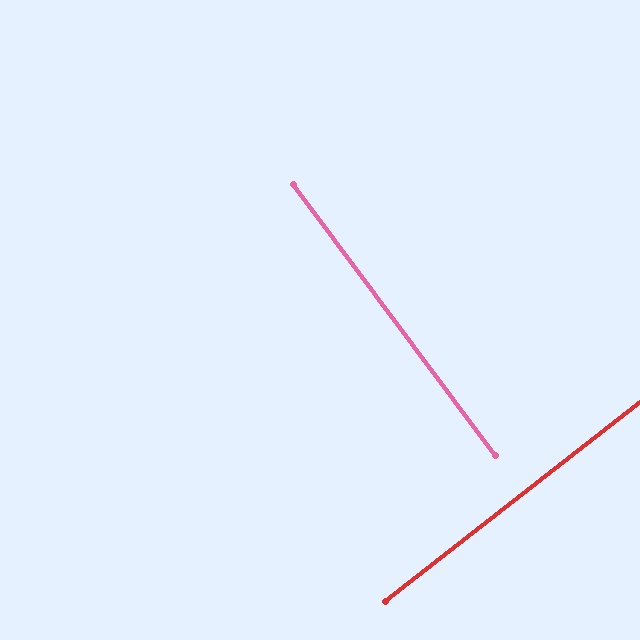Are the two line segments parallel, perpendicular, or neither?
Perpendicular — they meet at approximately 89°.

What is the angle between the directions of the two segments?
Approximately 89 degrees.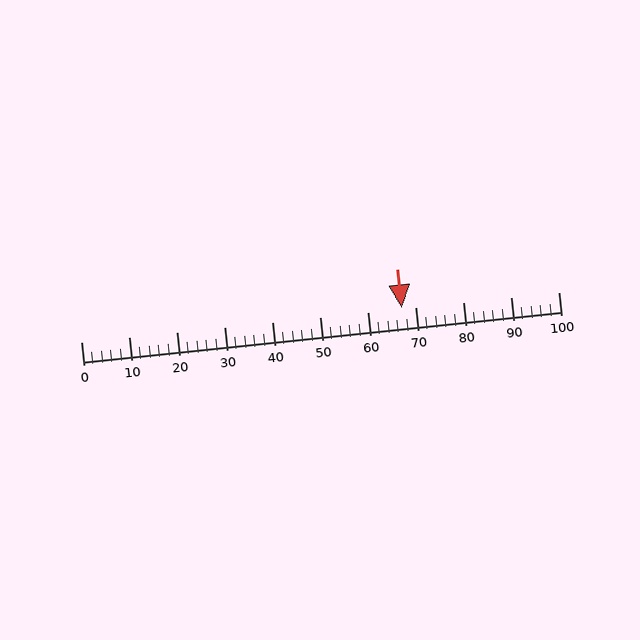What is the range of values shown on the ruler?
The ruler shows values from 0 to 100.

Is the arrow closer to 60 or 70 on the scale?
The arrow is closer to 70.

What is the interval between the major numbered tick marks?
The major tick marks are spaced 10 units apart.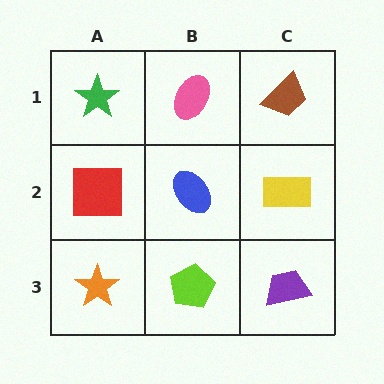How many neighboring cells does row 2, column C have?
3.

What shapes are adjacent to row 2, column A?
A green star (row 1, column A), an orange star (row 3, column A), a blue ellipse (row 2, column B).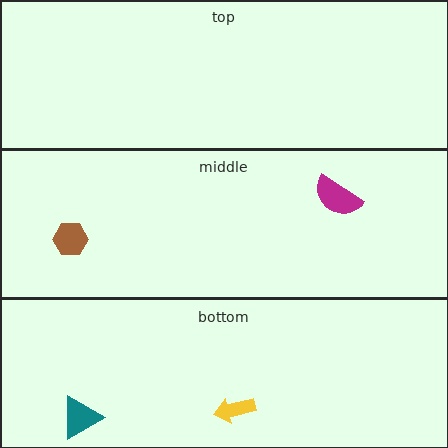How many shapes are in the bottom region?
2.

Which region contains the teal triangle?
The bottom region.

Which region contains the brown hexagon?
The middle region.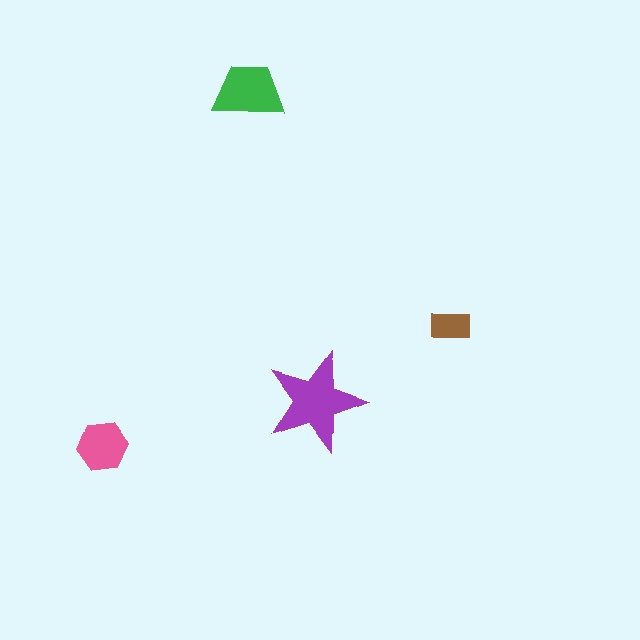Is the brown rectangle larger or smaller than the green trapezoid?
Smaller.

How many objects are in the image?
There are 4 objects in the image.